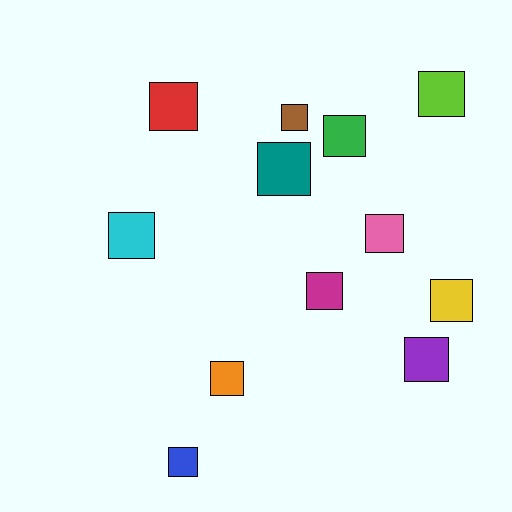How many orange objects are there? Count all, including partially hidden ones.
There is 1 orange object.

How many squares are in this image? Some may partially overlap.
There are 12 squares.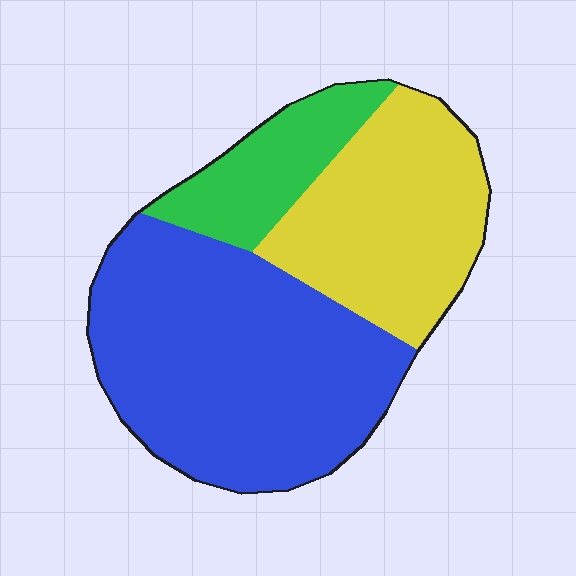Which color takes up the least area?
Green, at roughly 15%.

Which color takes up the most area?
Blue, at roughly 55%.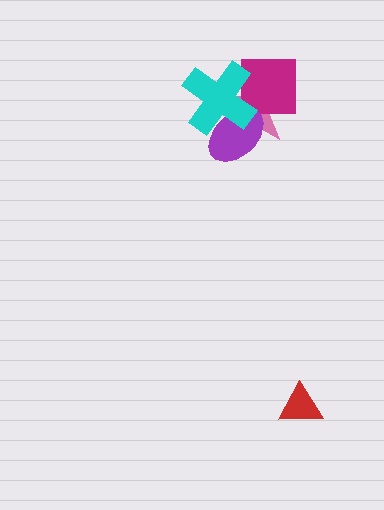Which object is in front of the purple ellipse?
The cyan cross is in front of the purple ellipse.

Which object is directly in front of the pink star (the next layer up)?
The magenta square is directly in front of the pink star.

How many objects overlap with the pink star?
3 objects overlap with the pink star.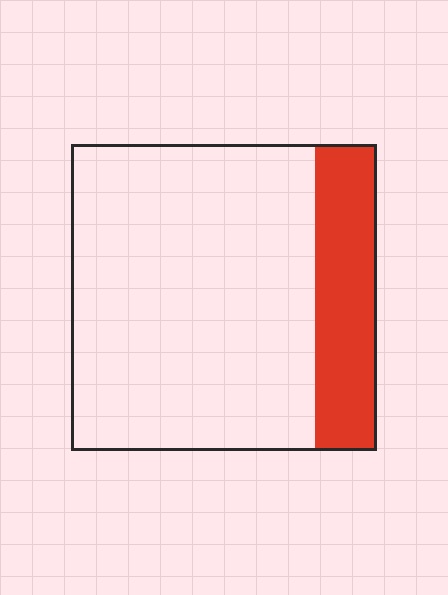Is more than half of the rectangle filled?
No.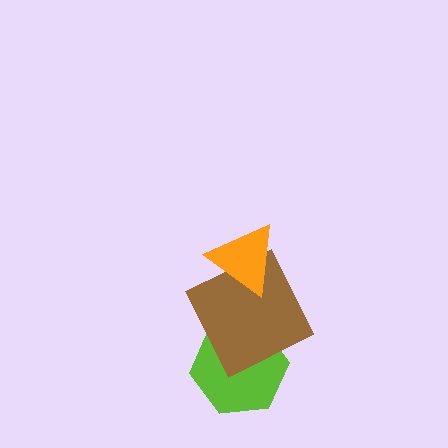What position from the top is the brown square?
The brown square is 2nd from the top.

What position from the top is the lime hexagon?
The lime hexagon is 3rd from the top.